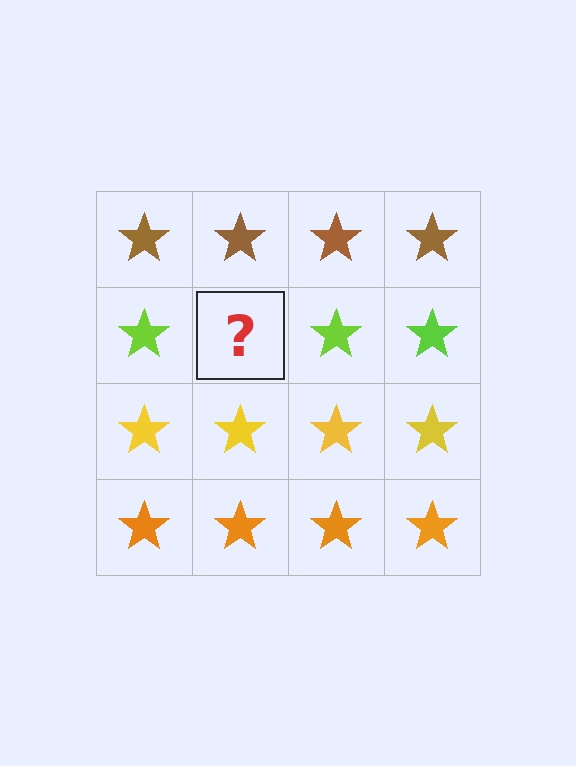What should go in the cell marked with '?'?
The missing cell should contain a lime star.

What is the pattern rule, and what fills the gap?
The rule is that each row has a consistent color. The gap should be filled with a lime star.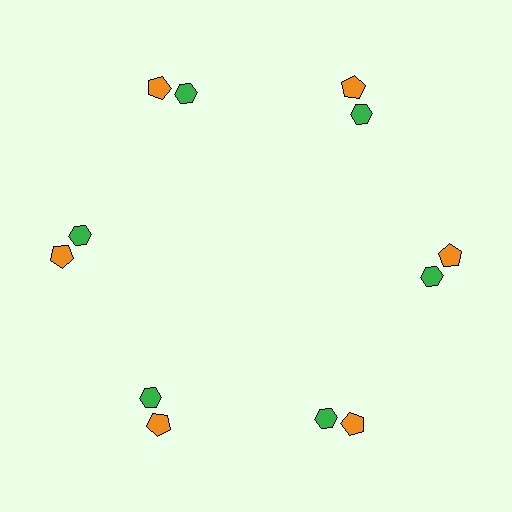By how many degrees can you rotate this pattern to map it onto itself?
The pattern maps onto itself every 60 degrees of rotation.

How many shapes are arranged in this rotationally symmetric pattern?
There are 12 shapes, arranged in 6 groups of 2.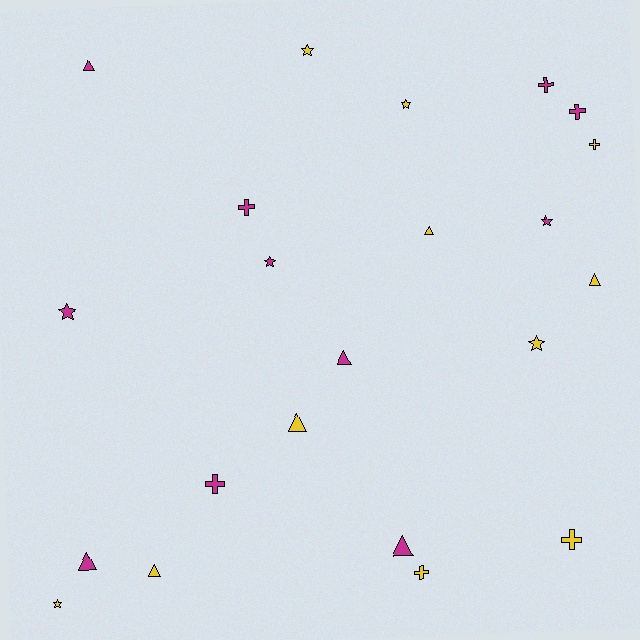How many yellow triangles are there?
There are 4 yellow triangles.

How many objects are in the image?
There are 22 objects.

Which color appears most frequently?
Yellow, with 11 objects.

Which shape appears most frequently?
Triangle, with 8 objects.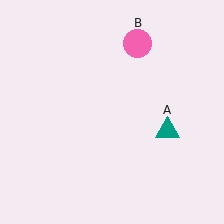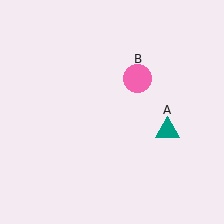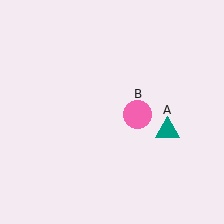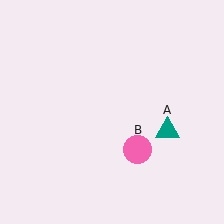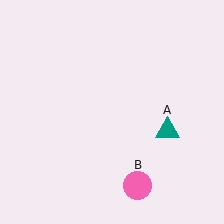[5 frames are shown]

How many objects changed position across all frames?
1 object changed position: pink circle (object B).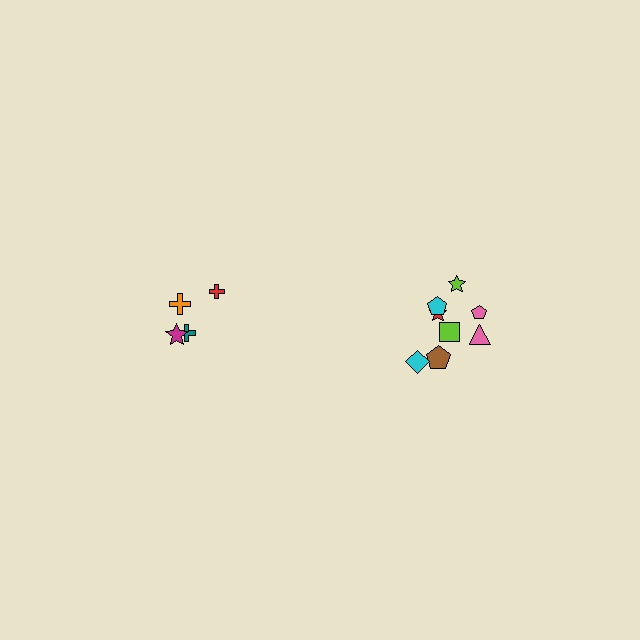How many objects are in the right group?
There are 8 objects.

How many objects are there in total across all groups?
There are 12 objects.